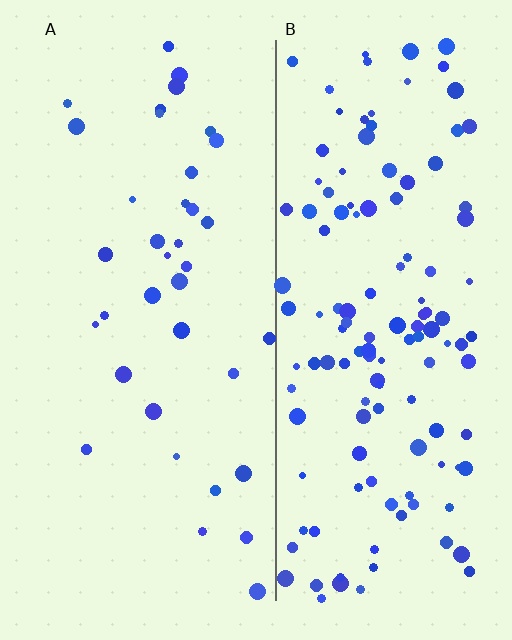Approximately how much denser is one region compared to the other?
Approximately 3.5× — region B over region A.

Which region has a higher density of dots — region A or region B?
B (the right).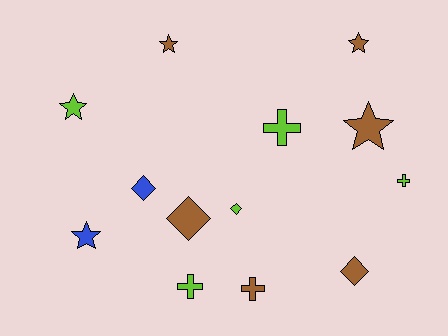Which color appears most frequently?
Brown, with 6 objects.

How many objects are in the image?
There are 13 objects.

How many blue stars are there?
There is 1 blue star.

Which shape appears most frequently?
Star, with 5 objects.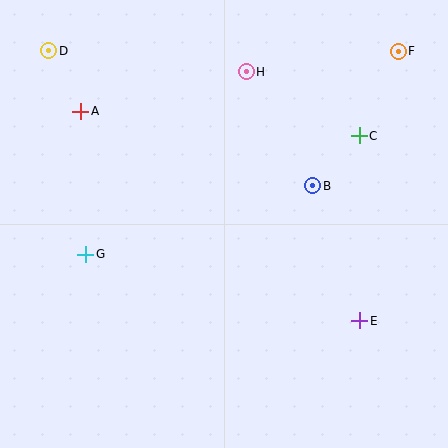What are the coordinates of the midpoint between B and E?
The midpoint between B and E is at (336, 253).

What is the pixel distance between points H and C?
The distance between H and C is 130 pixels.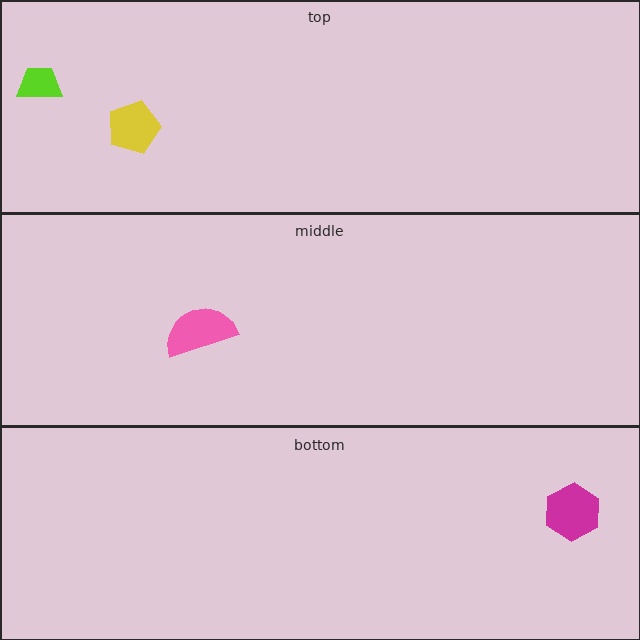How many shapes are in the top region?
2.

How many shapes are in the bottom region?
1.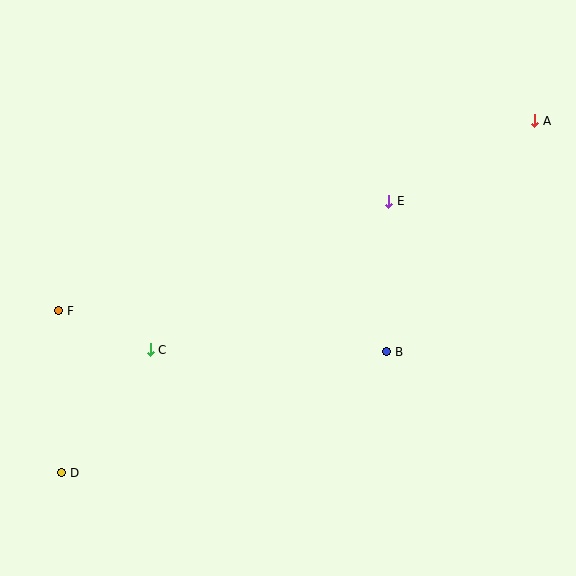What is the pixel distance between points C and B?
The distance between C and B is 237 pixels.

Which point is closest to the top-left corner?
Point F is closest to the top-left corner.